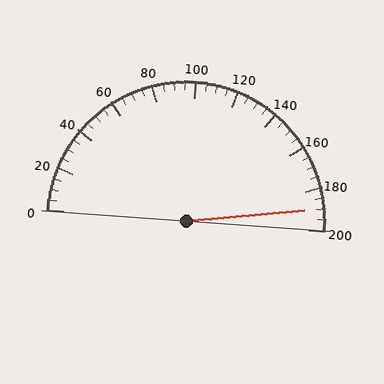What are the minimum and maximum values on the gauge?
The gauge ranges from 0 to 200.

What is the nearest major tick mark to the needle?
The nearest major tick mark is 200.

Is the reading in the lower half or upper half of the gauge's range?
The reading is in the upper half of the range (0 to 200).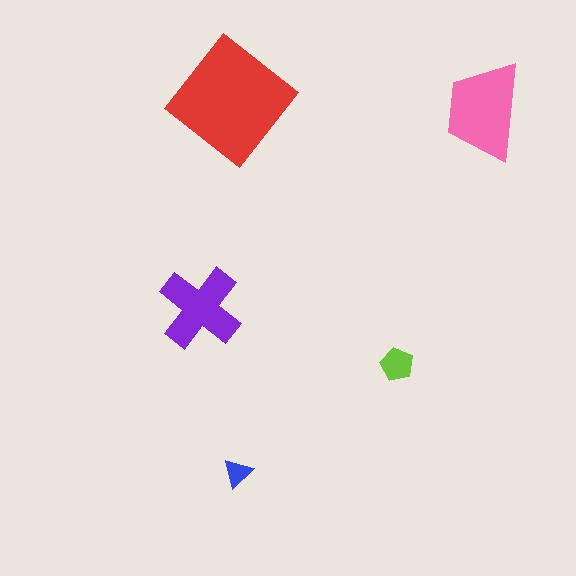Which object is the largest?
The red diamond.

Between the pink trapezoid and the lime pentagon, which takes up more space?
The pink trapezoid.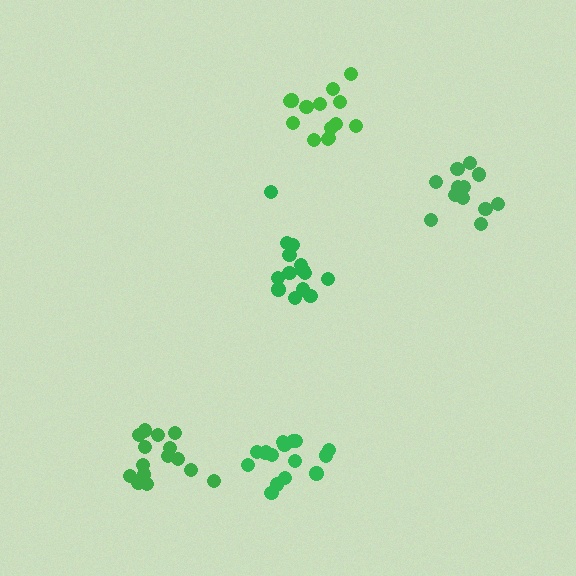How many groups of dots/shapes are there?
There are 5 groups.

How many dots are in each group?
Group 1: 15 dots, Group 2: 14 dots, Group 3: 16 dots, Group 4: 15 dots, Group 5: 13 dots (73 total).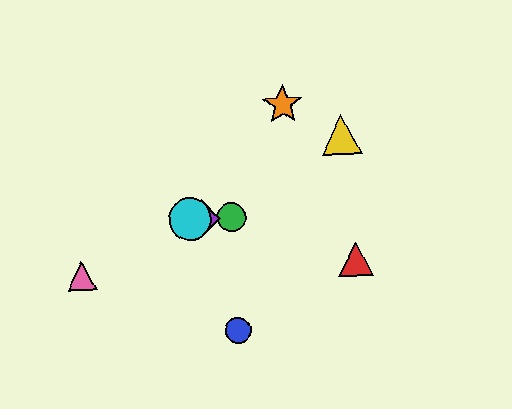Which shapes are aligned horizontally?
The green circle, the purple diamond, the cyan circle are aligned horizontally.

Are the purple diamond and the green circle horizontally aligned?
Yes, both are at y≈219.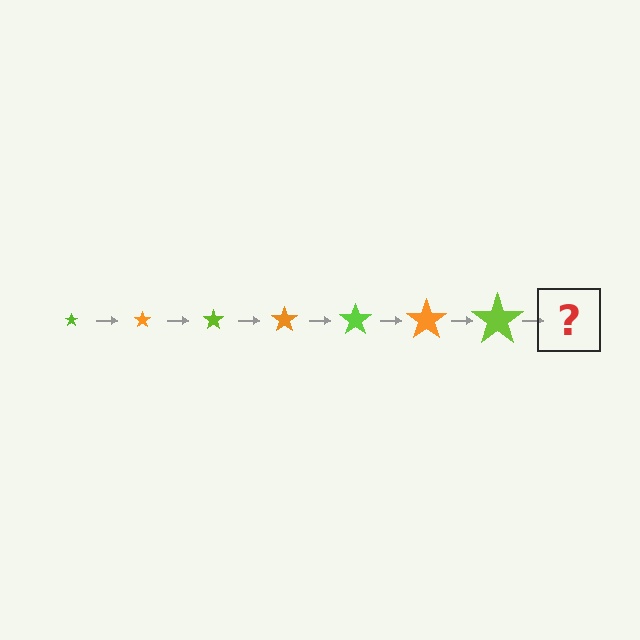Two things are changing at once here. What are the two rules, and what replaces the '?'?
The two rules are that the star grows larger each step and the color cycles through lime and orange. The '?' should be an orange star, larger than the previous one.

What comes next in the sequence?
The next element should be an orange star, larger than the previous one.